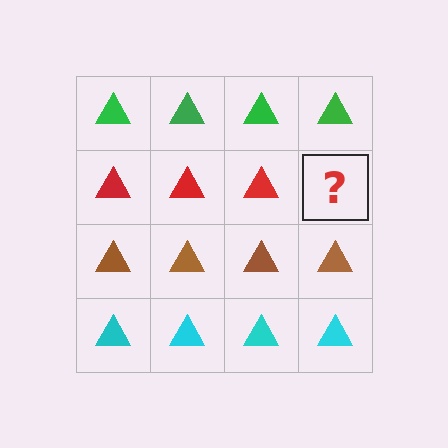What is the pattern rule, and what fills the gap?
The rule is that each row has a consistent color. The gap should be filled with a red triangle.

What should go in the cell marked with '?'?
The missing cell should contain a red triangle.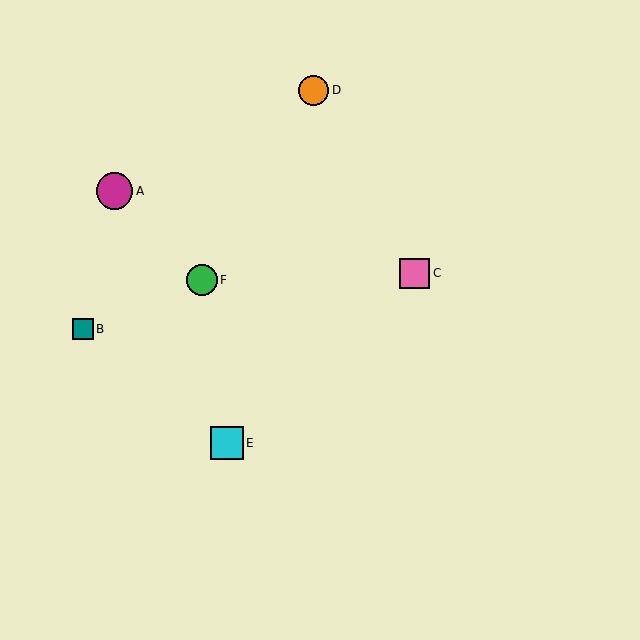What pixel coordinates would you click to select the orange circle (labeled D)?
Click at (314, 90) to select the orange circle D.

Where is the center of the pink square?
The center of the pink square is at (415, 273).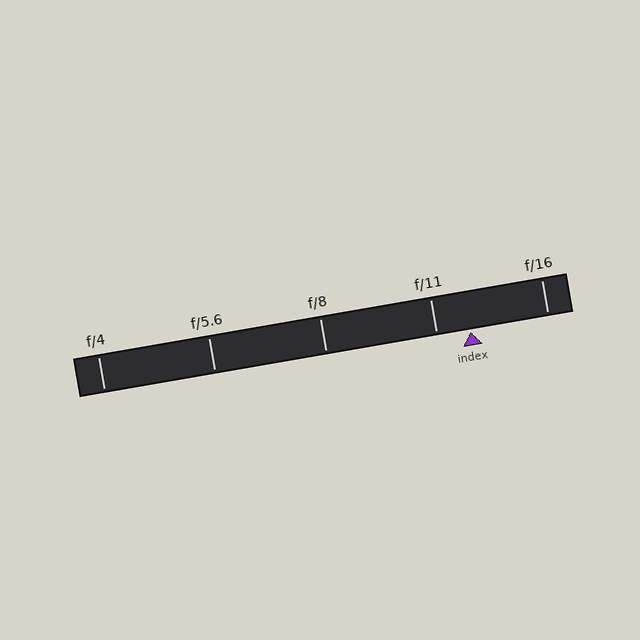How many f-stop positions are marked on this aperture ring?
There are 5 f-stop positions marked.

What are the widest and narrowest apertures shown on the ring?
The widest aperture shown is f/4 and the narrowest is f/16.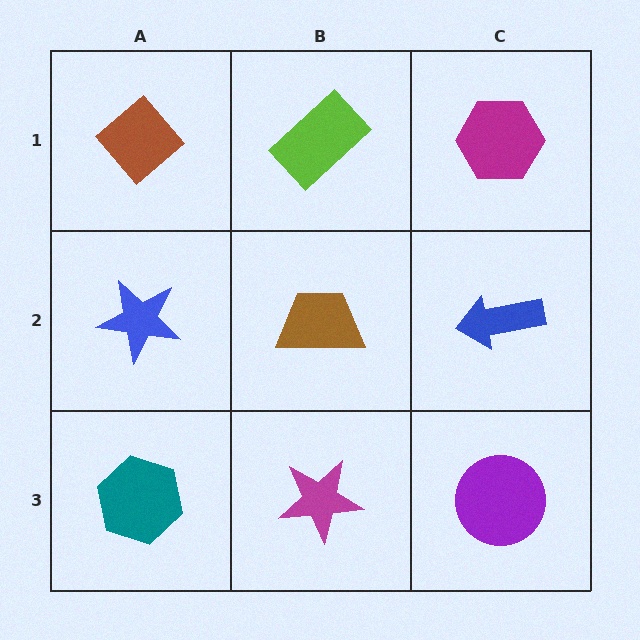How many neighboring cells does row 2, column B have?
4.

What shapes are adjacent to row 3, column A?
A blue star (row 2, column A), a magenta star (row 3, column B).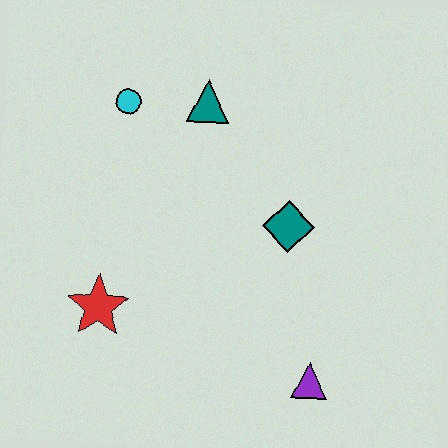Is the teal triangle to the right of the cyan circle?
Yes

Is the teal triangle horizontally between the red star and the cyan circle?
No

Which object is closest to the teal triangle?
The cyan circle is closest to the teal triangle.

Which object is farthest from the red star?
The teal triangle is farthest from the red star.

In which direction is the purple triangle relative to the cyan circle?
The purple triangle is below the cyan circle.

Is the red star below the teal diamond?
Yes